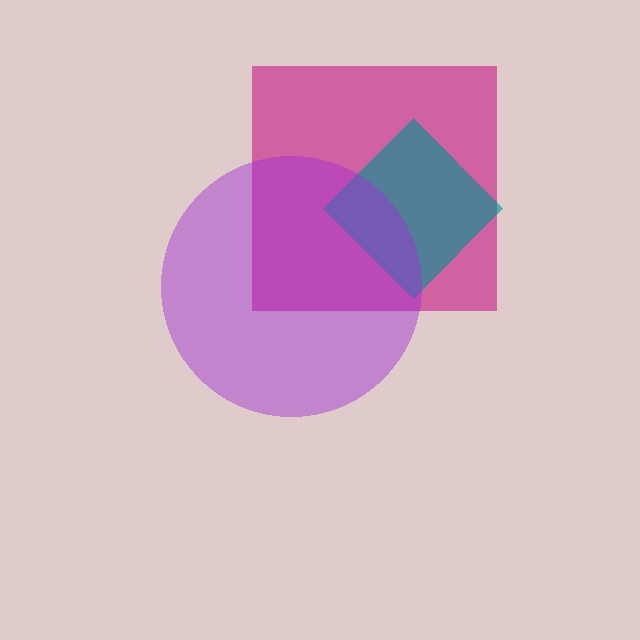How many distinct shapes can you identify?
There are 3 distinct shapes: a magenta square, a teal diamond, a purple circle.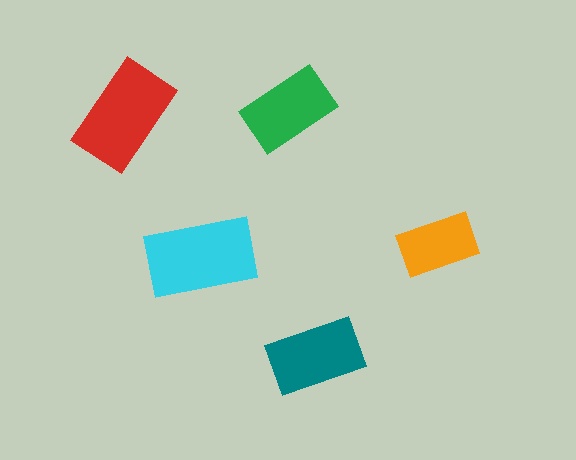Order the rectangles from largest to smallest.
the cyan one, the red one, the teal one, the green one, the orange one.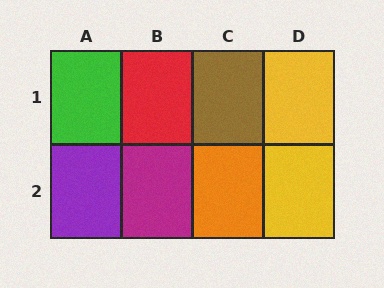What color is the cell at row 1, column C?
Brown.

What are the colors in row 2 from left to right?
Purple, magenta, orange, yellow.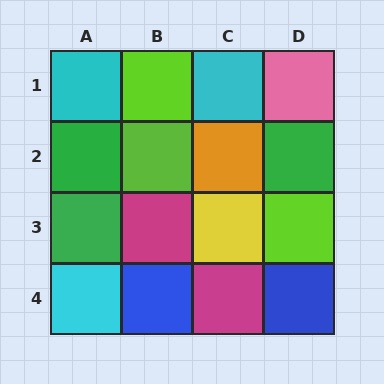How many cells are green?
3 cells are green.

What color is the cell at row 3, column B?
Magenta.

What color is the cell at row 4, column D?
Blue.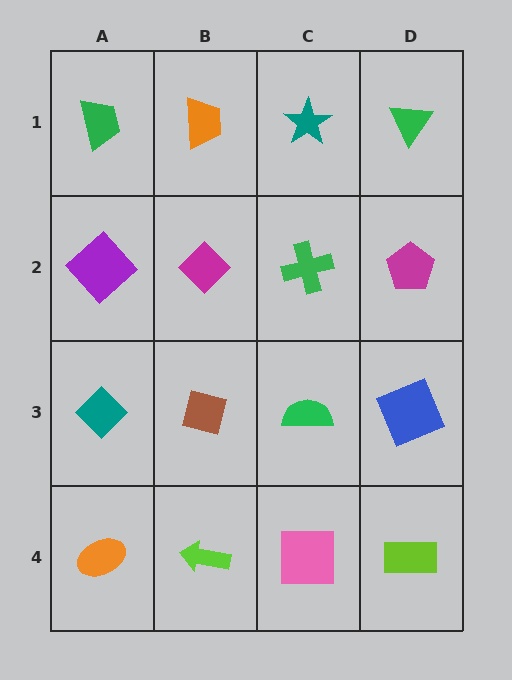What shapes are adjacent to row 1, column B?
A magenta diamond (row 2, column B), a green trapezoid (row 1, column A), a teal star (row 1, column C).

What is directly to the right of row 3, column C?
A blue square.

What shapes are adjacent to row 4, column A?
A teal diamond (row 3, column A), a lime arrow (row 4, column B).